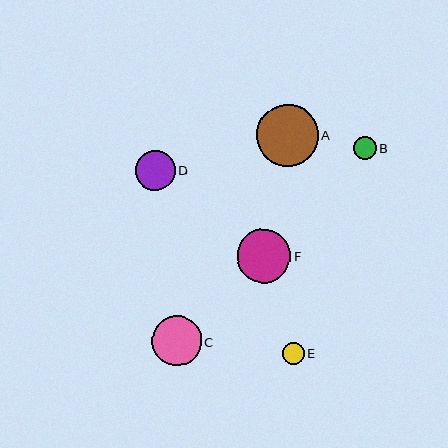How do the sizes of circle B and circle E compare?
Circle B and circle E are approximately the same size.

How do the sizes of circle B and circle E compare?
Circle B and circle E are approximately the same size.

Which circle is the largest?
Circle A is the largest with a size of approximately 62 pixels.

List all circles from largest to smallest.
From largest to smallest: A, F, C, D, B, E.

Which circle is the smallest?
Circle E is the smallest with a size of approximately 22 pixels.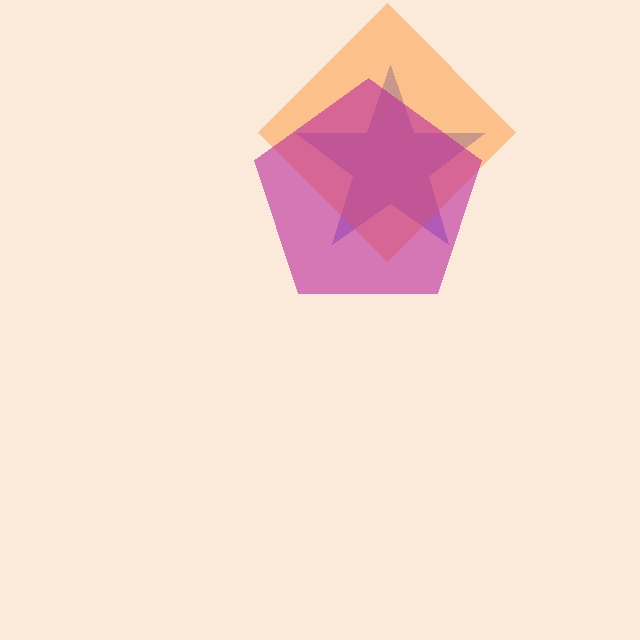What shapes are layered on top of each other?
The layered shapes are: a blue star, an orange diamond, a magenta pentagon.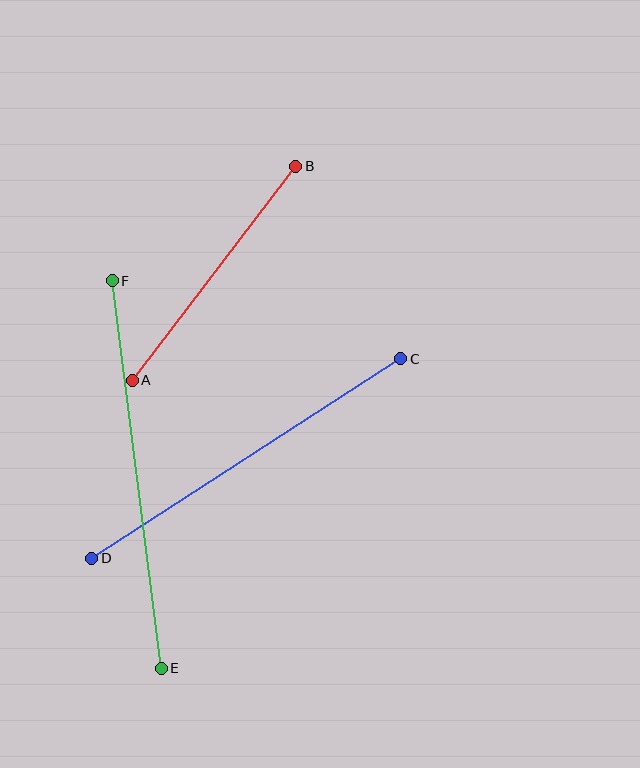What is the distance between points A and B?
The distance is approximately 270 pixels.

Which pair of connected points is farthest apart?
Points E and F are farthest apart.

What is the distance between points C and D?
The distance is approximately 368 pixels.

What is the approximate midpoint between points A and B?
The midpoint is at approximately (214, 273) pixels.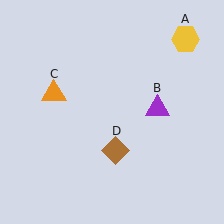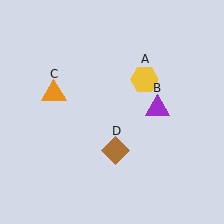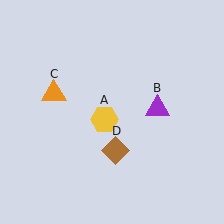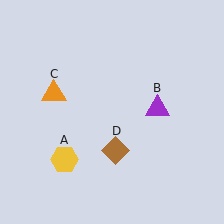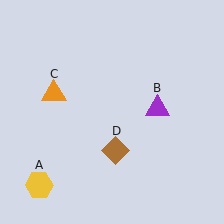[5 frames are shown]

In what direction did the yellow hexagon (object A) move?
The yellow hexagon (object A) moved down and to the left.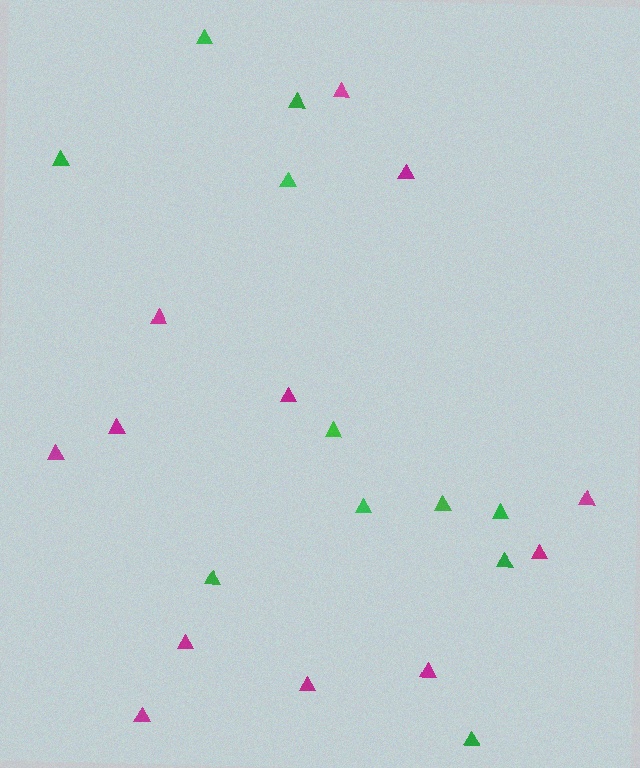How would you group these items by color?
There are 2 groups: one group of magenta triangles (12) and one group of green triangles (11).